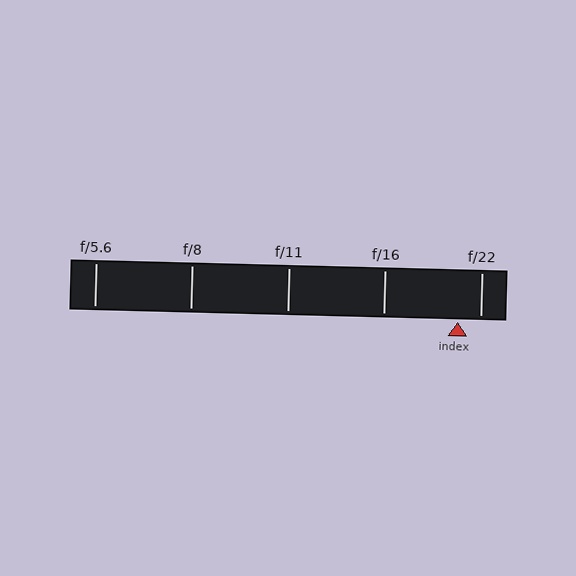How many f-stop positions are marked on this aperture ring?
There are 5 f-stop positions marked.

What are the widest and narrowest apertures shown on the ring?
The widest aperture shown is f/5.6 and the narrowest is f/22.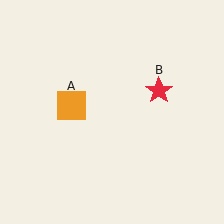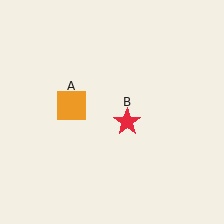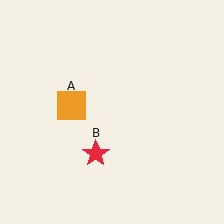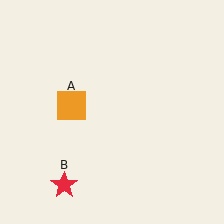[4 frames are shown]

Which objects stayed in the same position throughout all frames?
Orange square (object A) remained stationary.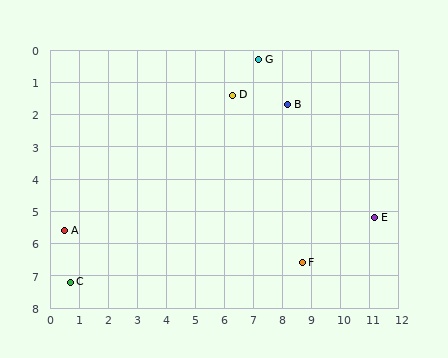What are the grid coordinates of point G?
Point G is at approximately (7.2, 0.3).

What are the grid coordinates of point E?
Point E is at approximately (11.2, 5.2).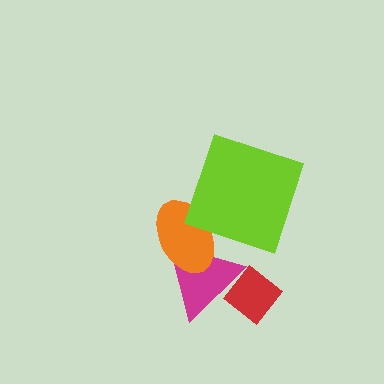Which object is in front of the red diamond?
The magenta triangle is in front of the red diamond.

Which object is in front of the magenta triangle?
The orange ellipse is in front of the magenta triangle.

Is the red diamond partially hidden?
Yes, it is partially covered by another shape.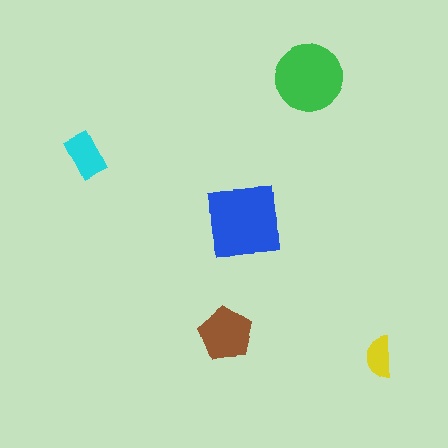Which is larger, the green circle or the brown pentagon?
The green circle.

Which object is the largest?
The blue square.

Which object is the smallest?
The yellow semicircle.